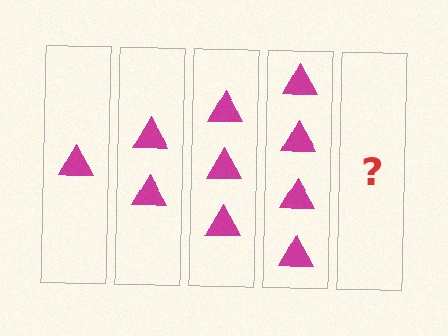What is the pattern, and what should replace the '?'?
The pattern is that each step adds one more triangle. The '?' should be 5 triangles.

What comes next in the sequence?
The next element should be 5 triangles.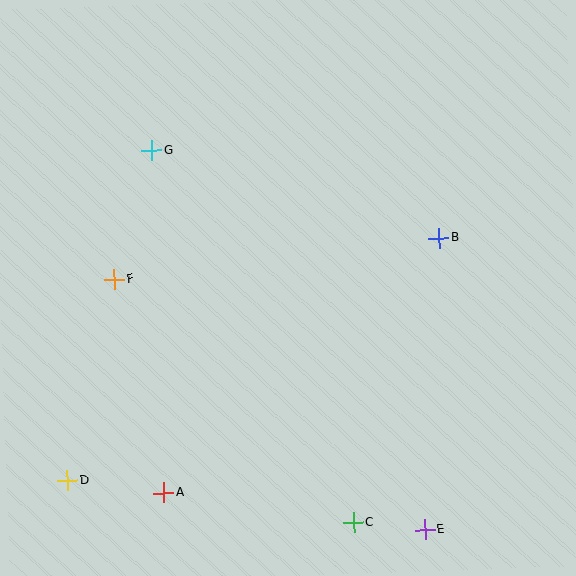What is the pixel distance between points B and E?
The distance between B and E is 292 pixels.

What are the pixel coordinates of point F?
Point F is at (114, 279).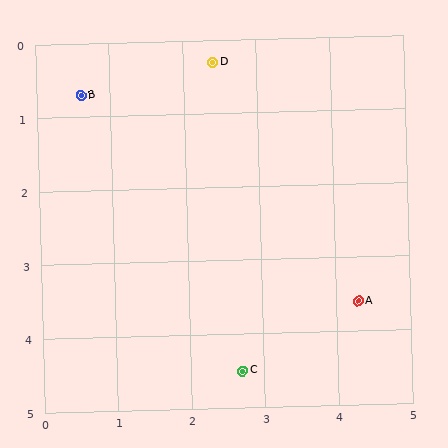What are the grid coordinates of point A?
Point A is at approximately (4.3, 3.6).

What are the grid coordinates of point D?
Point D is at approximately (2.4, 0.3).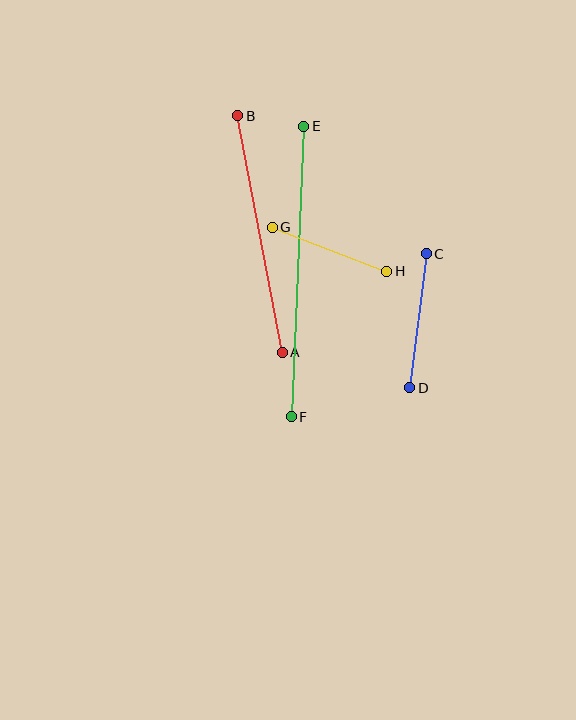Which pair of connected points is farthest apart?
Points E and F are farthest apart.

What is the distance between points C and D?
The distance is approximately 135 pixels.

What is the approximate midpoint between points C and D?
The midpoint is at approximately (418, 321) pixels.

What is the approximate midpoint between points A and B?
The midpoint is at approximately (260, 234) pixels.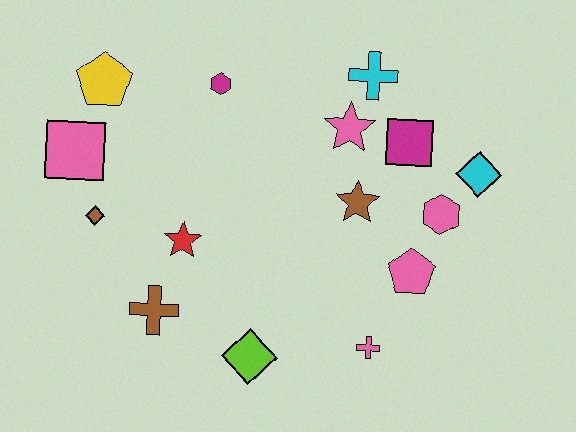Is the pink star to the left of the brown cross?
No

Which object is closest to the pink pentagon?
The pink hexagon is closest to the pink pentagon.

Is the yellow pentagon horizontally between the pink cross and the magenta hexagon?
No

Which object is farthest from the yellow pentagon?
The cyan diamond is farthest from the yellow pentagon.